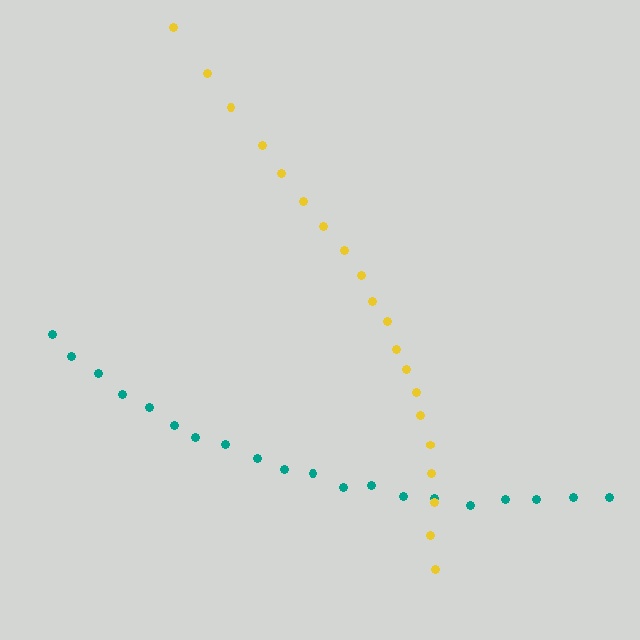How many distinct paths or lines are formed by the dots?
There are 2 distinct paths.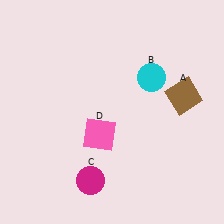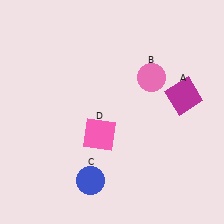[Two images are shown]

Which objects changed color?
A changed from brown to magenta. B changed from cyan to pink. C changed from magenta to blue.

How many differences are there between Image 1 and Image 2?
There are 3 differences between the two images.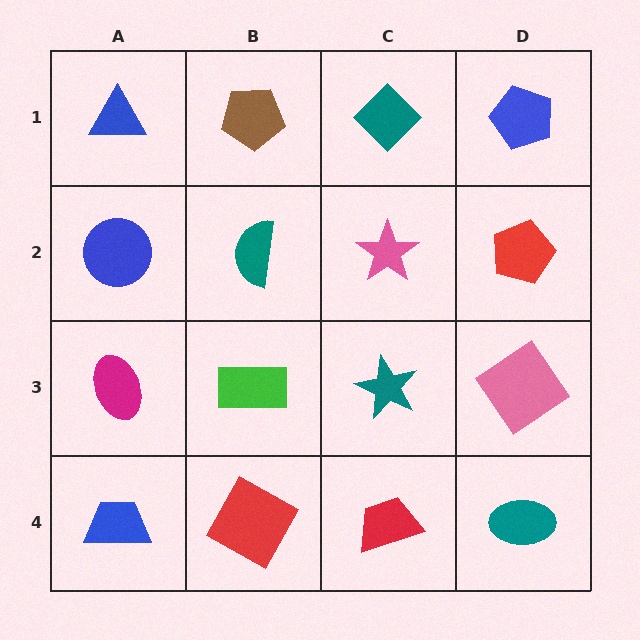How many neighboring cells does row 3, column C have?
4.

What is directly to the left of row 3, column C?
A green rectangle.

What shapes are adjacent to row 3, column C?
A pink star (row 2, column C), a red trapezoid (row 4, column C), a green rectangle (row 3, column B), a pink diamond (row 3, column D).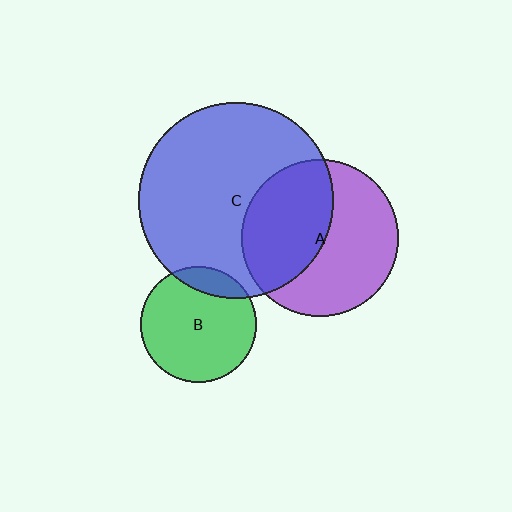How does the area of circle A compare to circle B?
Approximately 1.8 times.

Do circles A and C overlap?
Yes.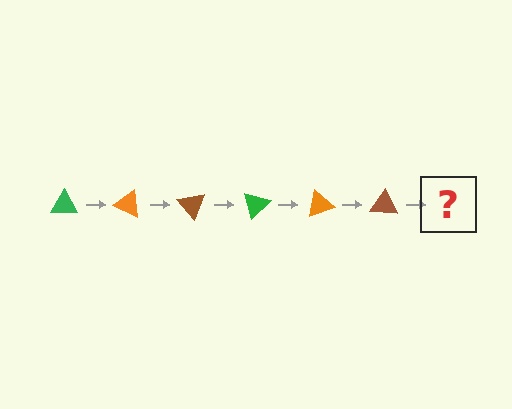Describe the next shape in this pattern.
It should be a green triangle, rotated 150 degrees from the start.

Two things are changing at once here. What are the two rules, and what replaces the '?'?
The two rules are that it rotates 25 degrees each step and the color cycles through green, orange, and brown. The '?' should be a green triangle, rotated 150 degrees from the start.